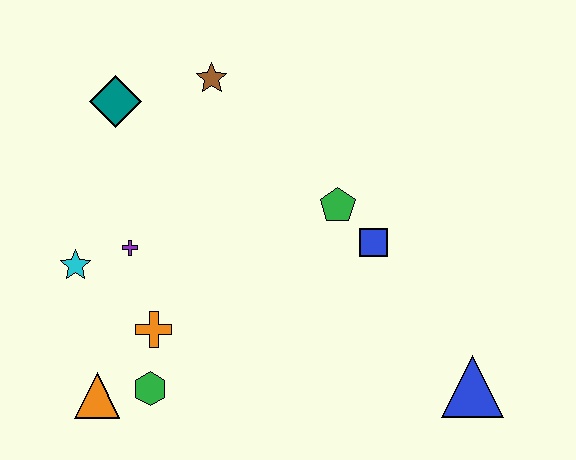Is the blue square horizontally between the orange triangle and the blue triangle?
Yes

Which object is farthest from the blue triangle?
The teal diamond is farthest from the blue triangle.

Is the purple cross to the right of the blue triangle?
No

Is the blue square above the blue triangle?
Yes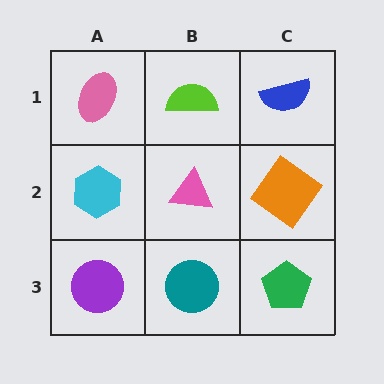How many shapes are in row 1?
3 shapes.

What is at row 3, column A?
A purple circle.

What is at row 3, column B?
A teal circle.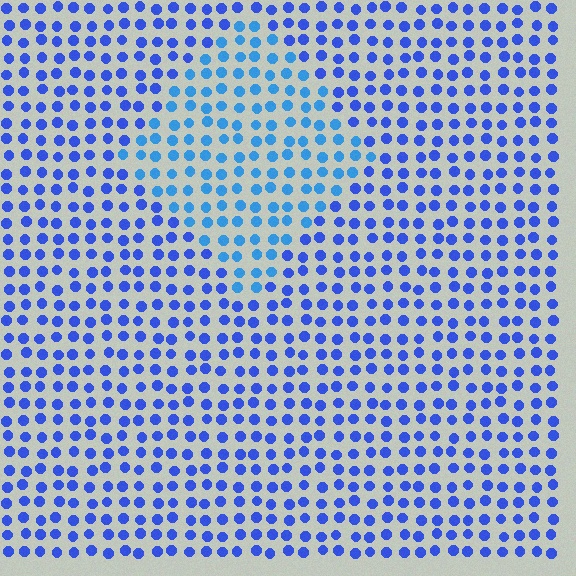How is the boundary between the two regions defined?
The boundary is defined purely by a slight shift in hue (about 24 degrees). Spacing, size, and orientation are identical on both sides.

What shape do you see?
I see a diamond.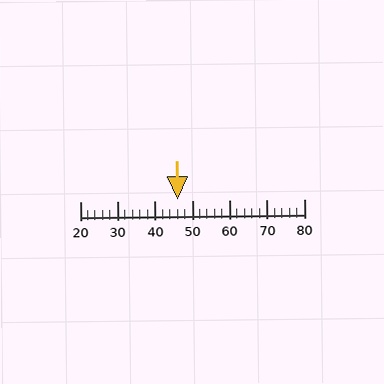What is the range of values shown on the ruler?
The ruler shows values from 20 to 80.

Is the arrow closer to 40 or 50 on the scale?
The arrow is closer to 50.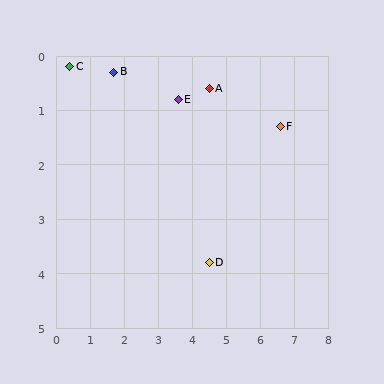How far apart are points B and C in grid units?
Points B and C are about 1.3 grid units apart.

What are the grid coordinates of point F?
Point F is at approximately (6.6, 1.3).